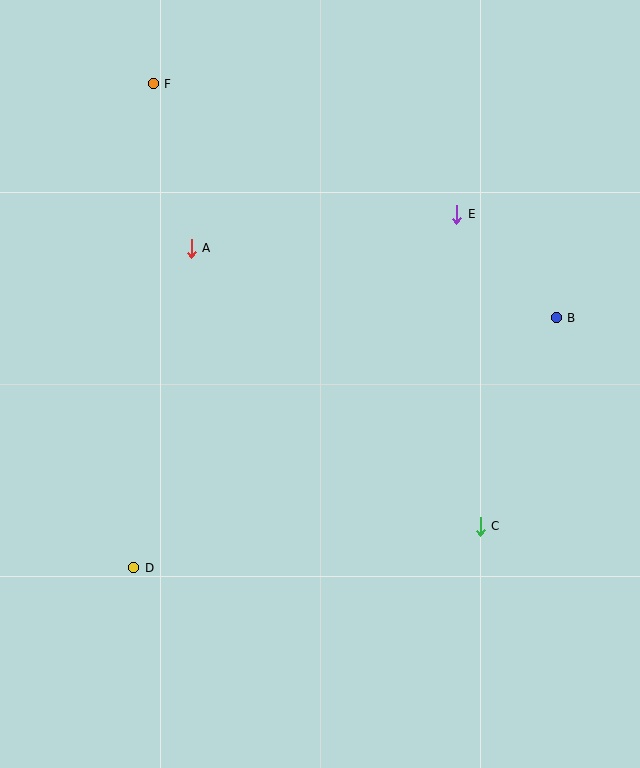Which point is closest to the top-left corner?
Point F is closest to the top-left corner.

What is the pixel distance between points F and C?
The distance between F and C is 550 pixels.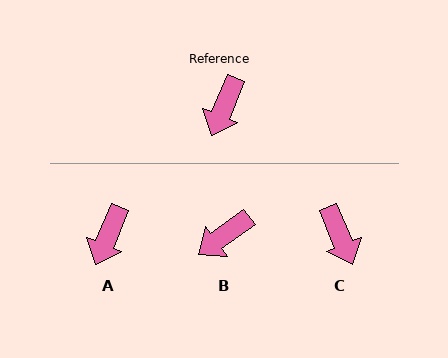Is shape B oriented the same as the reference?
No, it is off by about 31 degrees.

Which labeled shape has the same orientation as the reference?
A.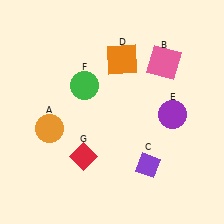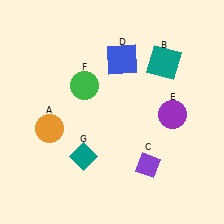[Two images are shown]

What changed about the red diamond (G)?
In Image 1, G is red. In Image 2, it changed to teal.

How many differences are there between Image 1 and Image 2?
There are 3 differences between the two images.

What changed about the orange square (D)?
In Image 1, D is orange. In Image 2, it changed to blue.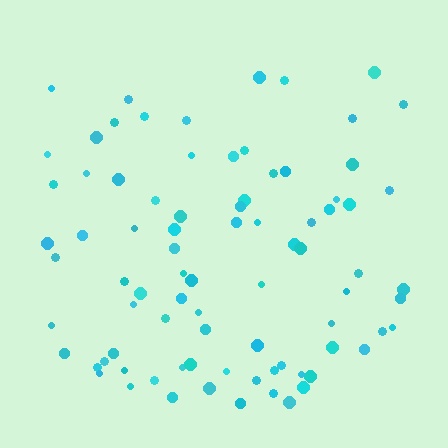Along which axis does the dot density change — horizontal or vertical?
Vertical.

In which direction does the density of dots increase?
From top to bottom, with the bottom side densest.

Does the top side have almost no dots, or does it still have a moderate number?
Still a moderate number, just noticeably fewer than the bottom.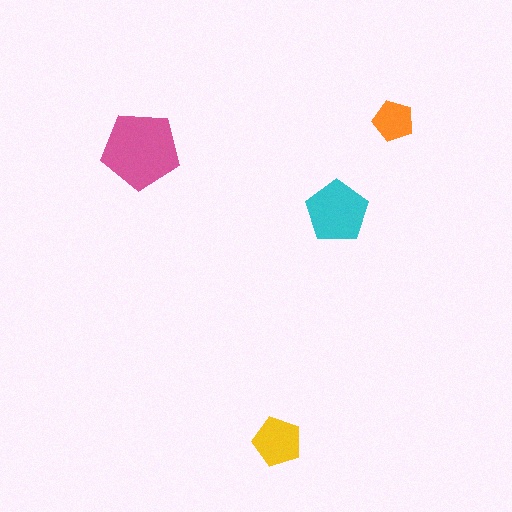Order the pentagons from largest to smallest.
the pink one, the cyan one, the yellow one, the orange one.